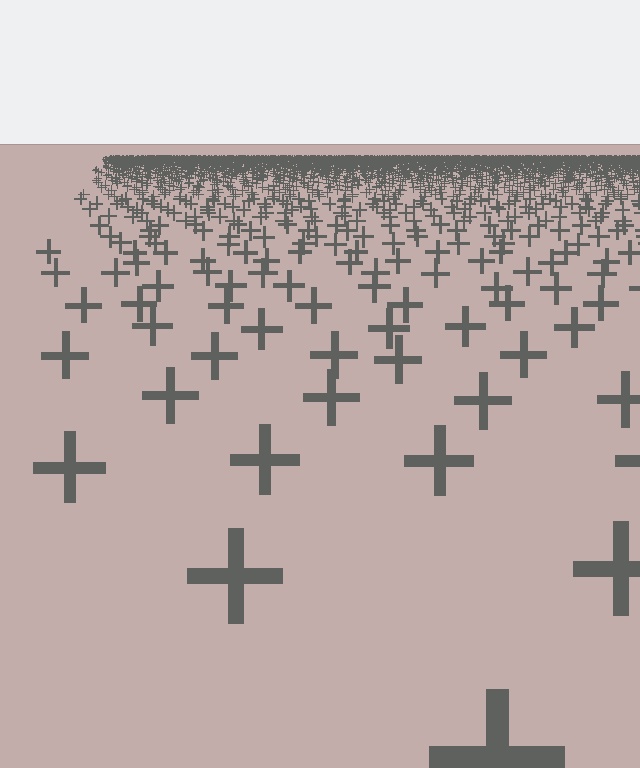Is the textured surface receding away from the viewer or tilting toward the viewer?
The surface is receding away from the viewer. Texture elements get smaller and denser toward the top.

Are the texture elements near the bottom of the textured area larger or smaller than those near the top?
Larger. Near the bottom, elements are closer to the viewer and appear at a bigger on-screen size.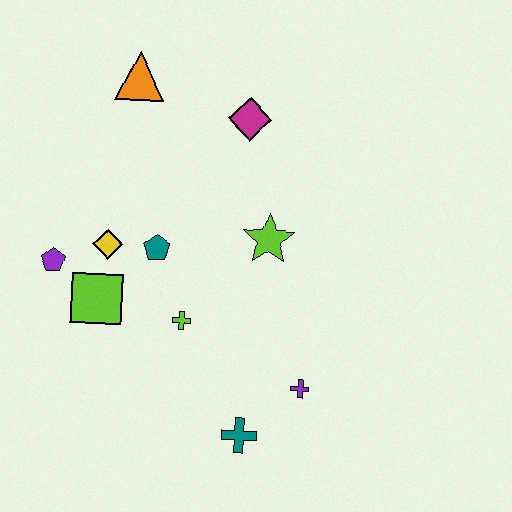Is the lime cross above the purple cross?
Yes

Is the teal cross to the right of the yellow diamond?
Yes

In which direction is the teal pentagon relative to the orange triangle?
The teal pentagon is below the orange triangle.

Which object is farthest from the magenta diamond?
The teal cross is farthest from the magenta diamond.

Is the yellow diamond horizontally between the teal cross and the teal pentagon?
No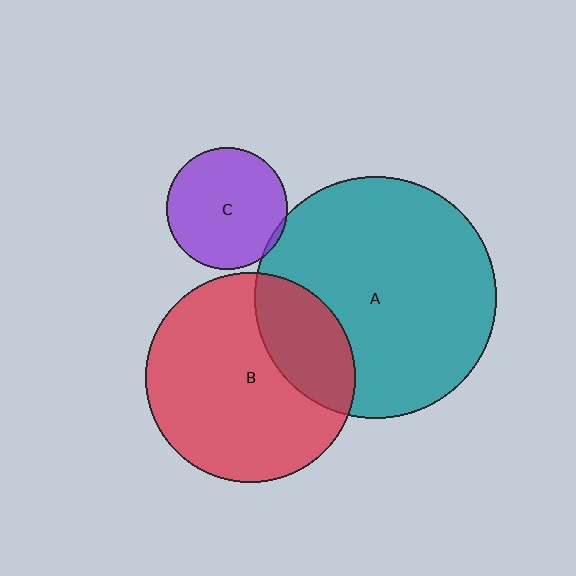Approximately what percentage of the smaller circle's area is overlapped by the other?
Approximately 25%.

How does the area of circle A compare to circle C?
Approximately 4.0 times.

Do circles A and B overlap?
Yes.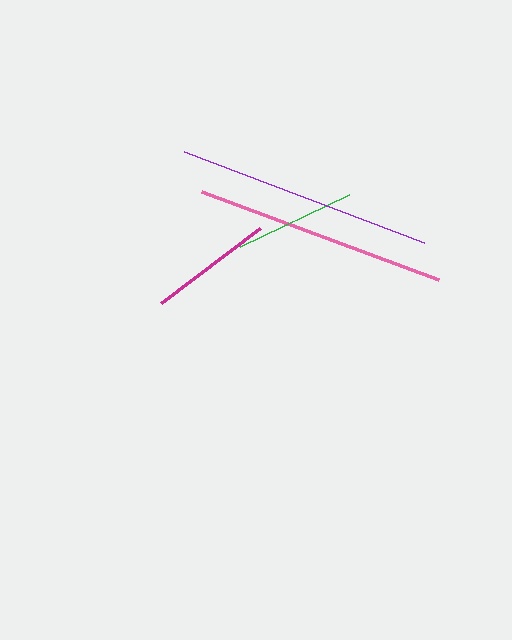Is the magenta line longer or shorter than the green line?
The magenta line is longer than the green line.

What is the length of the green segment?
The green segment is approximately 121 pixels long.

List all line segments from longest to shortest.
From longest to shortest: purple, pink, magenta, green.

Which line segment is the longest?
The purple line is the longest at approximately 256 pixels.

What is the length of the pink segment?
The pink segment is approximately 252 pixels long.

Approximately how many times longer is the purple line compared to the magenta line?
The purple line is approximately 2.1 times the length of the magenta line.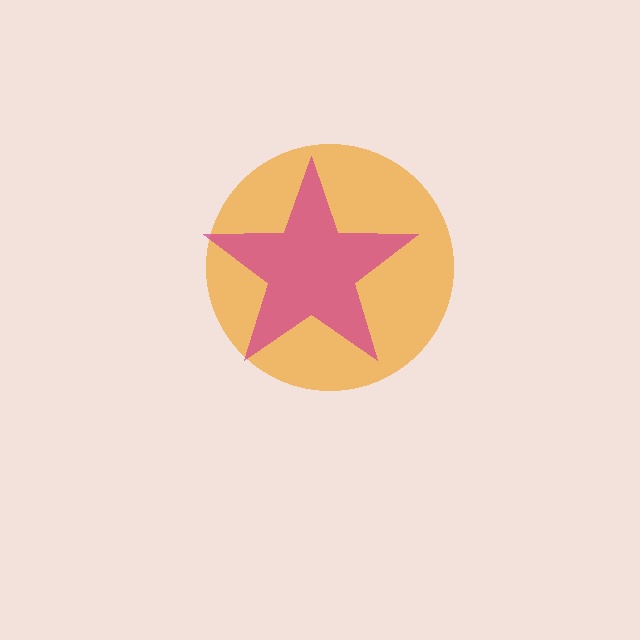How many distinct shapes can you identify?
There are 2 distinct shapes: an orange circle, a magenta star.